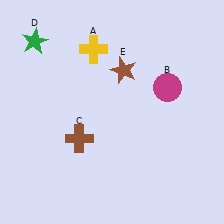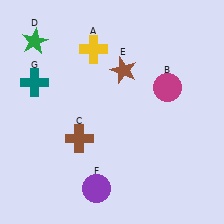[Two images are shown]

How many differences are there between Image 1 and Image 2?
There are 2 differences between the two images.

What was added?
A purple circle (F), a teal cross (G) were added in Image 2.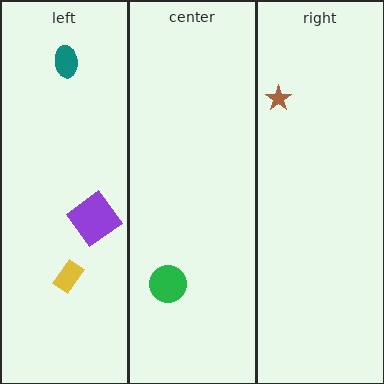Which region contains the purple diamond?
The left region.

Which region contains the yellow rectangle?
The left region.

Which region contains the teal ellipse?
The left region.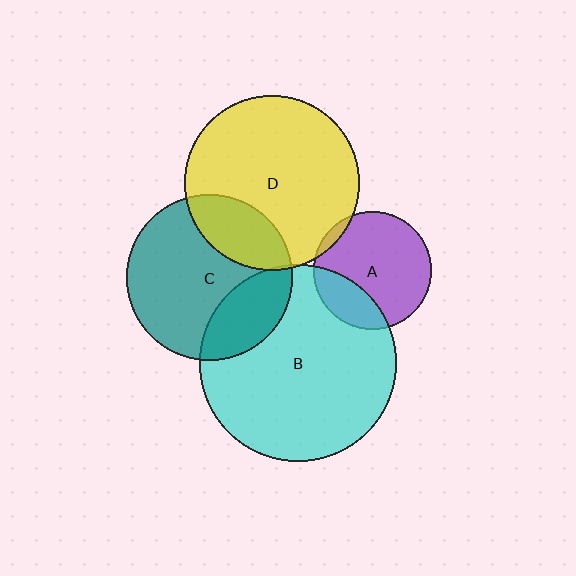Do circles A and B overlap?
Yes.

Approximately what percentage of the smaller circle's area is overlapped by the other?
Approximately 25%.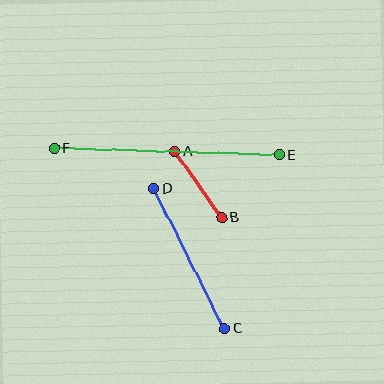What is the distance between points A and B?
The distance is approximately 81 pixels.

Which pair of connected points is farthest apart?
Points E and F are farthest apart.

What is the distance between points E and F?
The distance is approximately 225 pixels.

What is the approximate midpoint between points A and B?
The midpoint is at approximately (198, 185) pixels.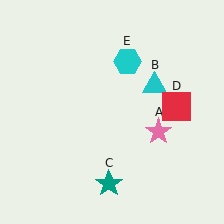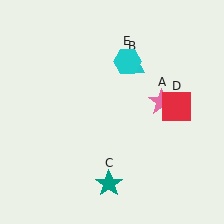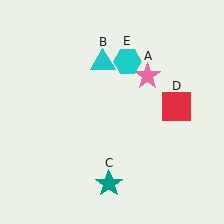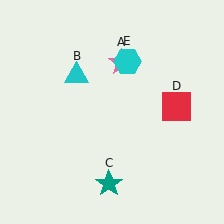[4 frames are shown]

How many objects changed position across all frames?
2 objects changed position: pink star (object A), cyan triangle (object B).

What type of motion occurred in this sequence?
The pink star (object A), cyan triangle (object B) rotated counterclockwise around the center of the scene.